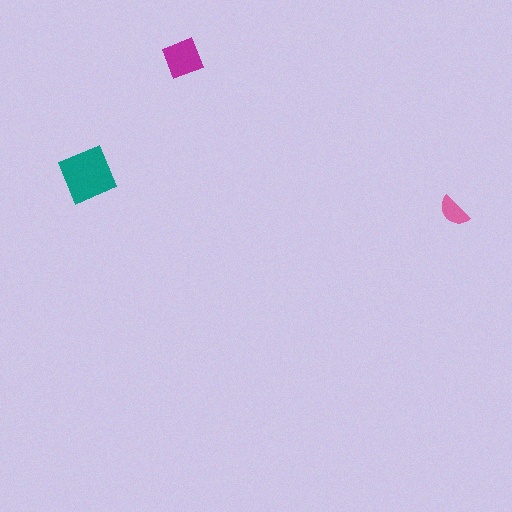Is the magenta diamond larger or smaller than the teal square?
Smaller.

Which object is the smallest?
The pink semicircle.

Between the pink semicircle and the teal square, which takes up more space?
The teal square.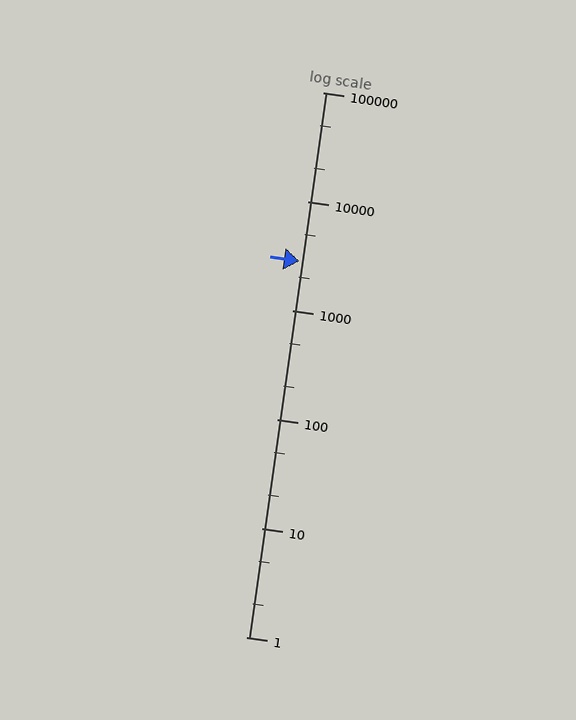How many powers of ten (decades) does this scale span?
The scale spans 5 decades, from 1 to 100000.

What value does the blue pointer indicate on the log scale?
The pointer indicates approximately 2800.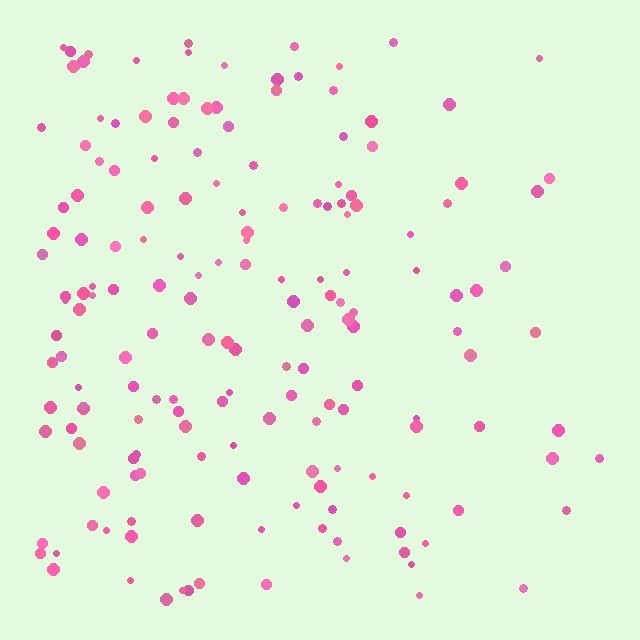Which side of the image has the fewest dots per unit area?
The right.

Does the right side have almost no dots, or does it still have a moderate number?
Still a moderate number, just noticeably fewer than the left.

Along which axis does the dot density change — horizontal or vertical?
Horizontal.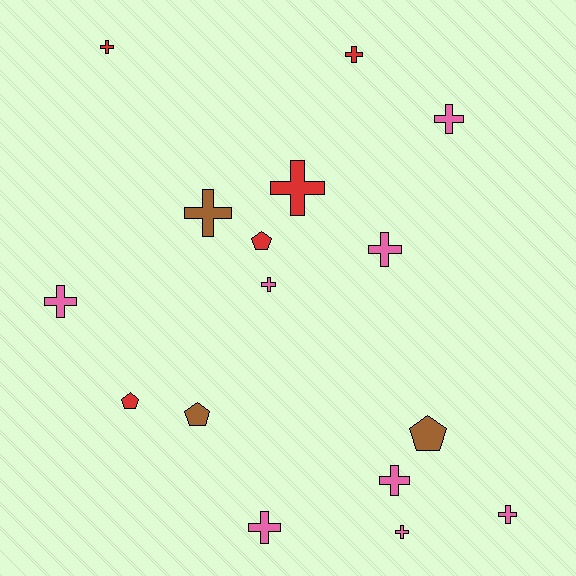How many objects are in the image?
There are 16 objects.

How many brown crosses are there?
There is 1 brown cross.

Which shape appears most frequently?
Cross, with 12 objects.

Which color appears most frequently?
Pink, with 8 objects.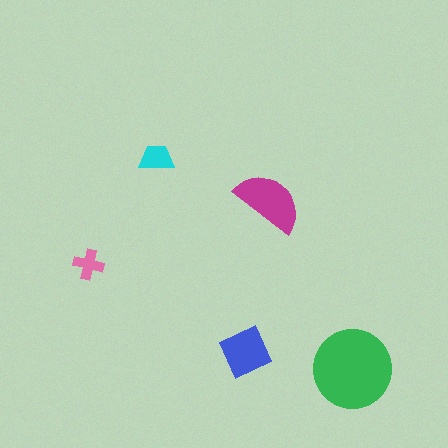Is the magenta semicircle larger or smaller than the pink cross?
Larger.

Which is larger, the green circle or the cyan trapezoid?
The green circle.